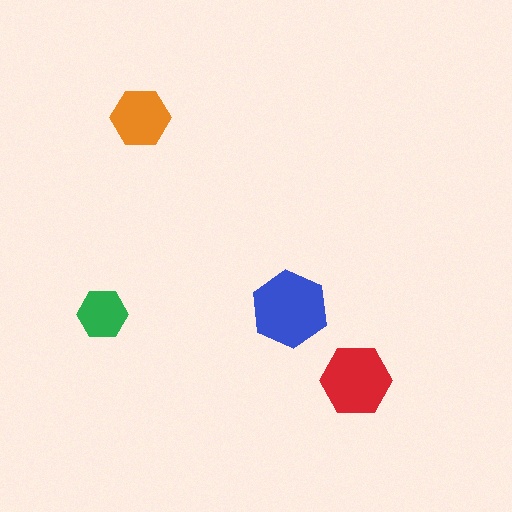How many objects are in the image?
There are 4 objects in the image.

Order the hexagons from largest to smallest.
the blue one, the red one, the orange one, the green one.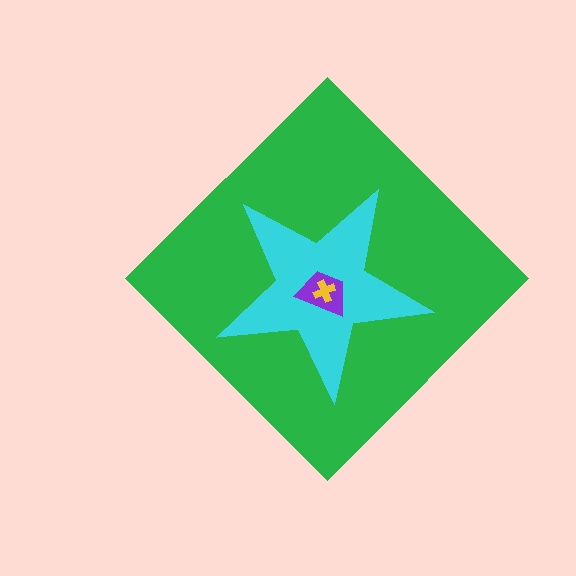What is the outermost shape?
The green diamond.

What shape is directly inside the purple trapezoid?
The yellow cross.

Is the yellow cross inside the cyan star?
Yes.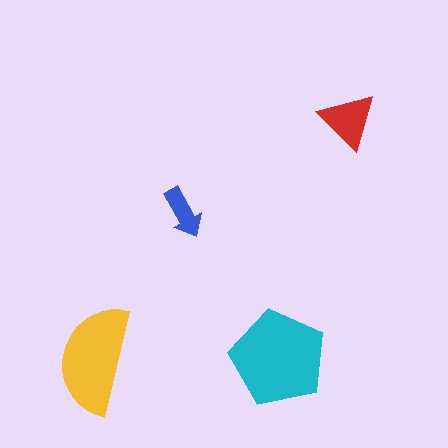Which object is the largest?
The cyan pentagon.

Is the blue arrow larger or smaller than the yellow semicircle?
Smaller.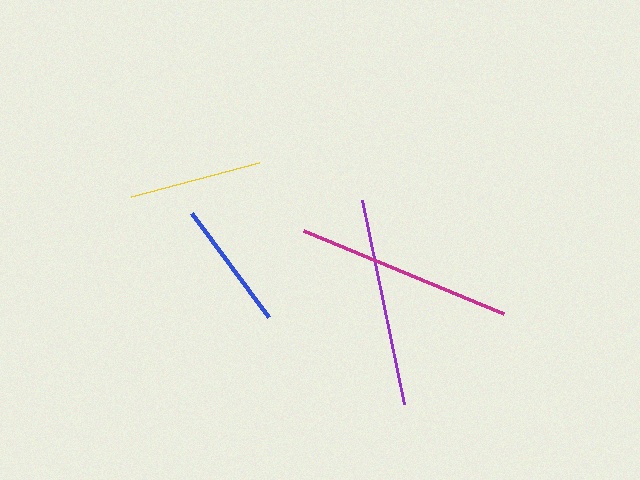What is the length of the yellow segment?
The yellow segment is approximately 133 pixels long.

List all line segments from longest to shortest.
From longest to shortest: magenta, purple, yellow, blue.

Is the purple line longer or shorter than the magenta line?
The magenta line is longer than the purple line.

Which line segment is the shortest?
The blue line is the shortest at approximately 129 pixels.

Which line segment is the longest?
The magenta line is the longest at approximately 216 pixels.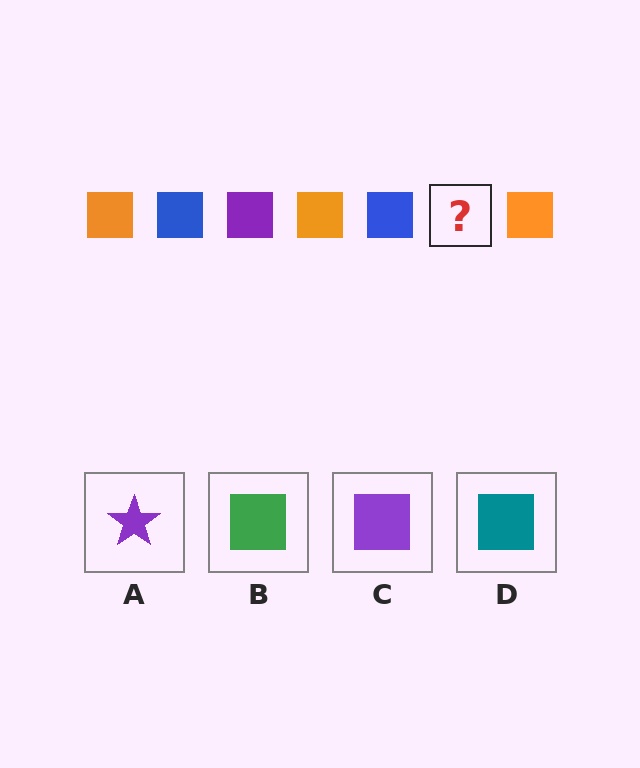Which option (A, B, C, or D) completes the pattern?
C.